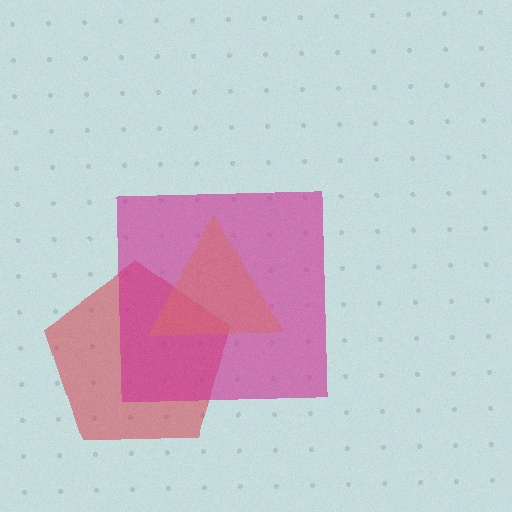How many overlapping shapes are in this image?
There are 3 overlapping shapes in the image.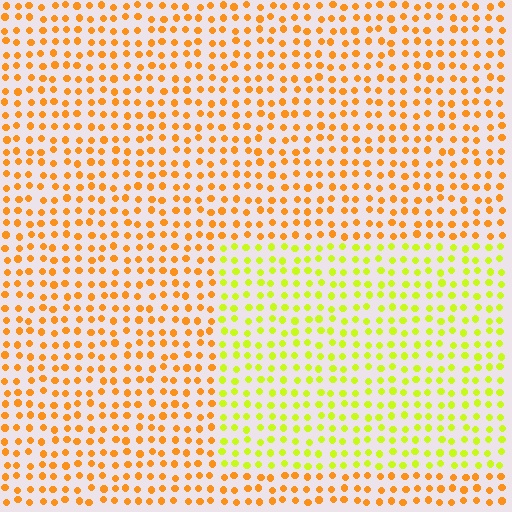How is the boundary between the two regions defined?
The boundary is defined purely by a slight shift in hue (about 42 degrees). Spacing, size, and orientation are identical on both sides.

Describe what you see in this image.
The image is filled with small orange elements in a uniform arrangement. A rectangle-shaped region is visible where the elements are tinted to a slightly different hue, forming a subtle color boundary.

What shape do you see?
I see a rectangle.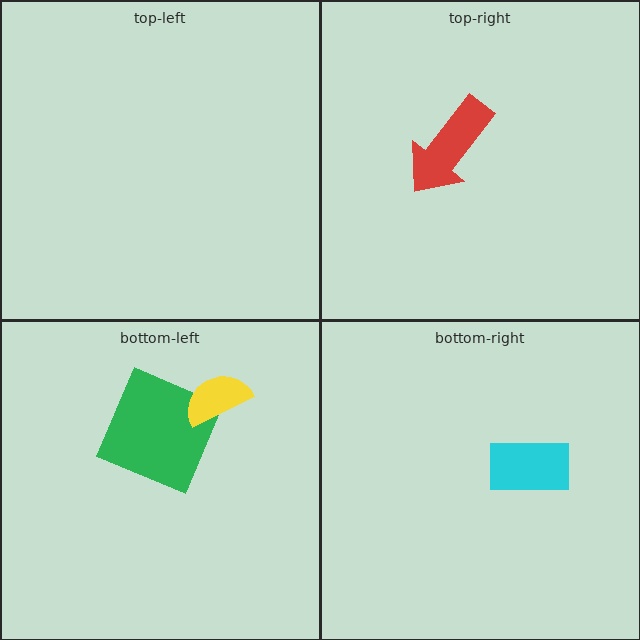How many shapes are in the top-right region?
1.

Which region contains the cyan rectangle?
The bottom-right region.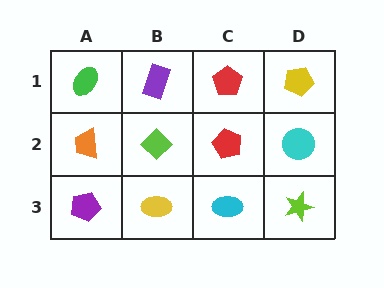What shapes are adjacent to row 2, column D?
A yellow pentagon (row 1, column D), a lime star (row 3, column D), a red pentagon (row 2, column C).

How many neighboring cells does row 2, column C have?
4.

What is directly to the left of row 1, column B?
A green ellipse.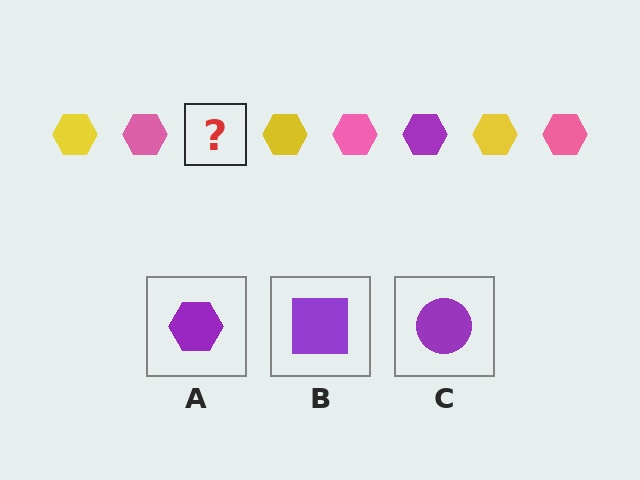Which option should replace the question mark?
Option A.